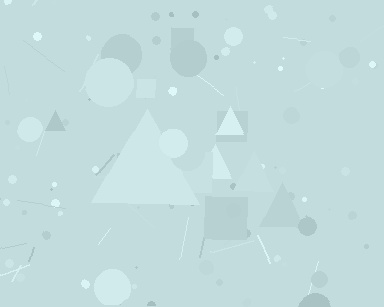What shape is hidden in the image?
A triangle is hidden in the image.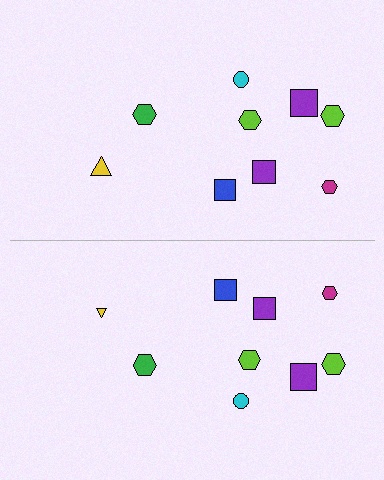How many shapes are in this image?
There are 18 shapes in this image.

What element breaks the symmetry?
The yellow triangle on the bottom side has a different size than its mirror counterpart.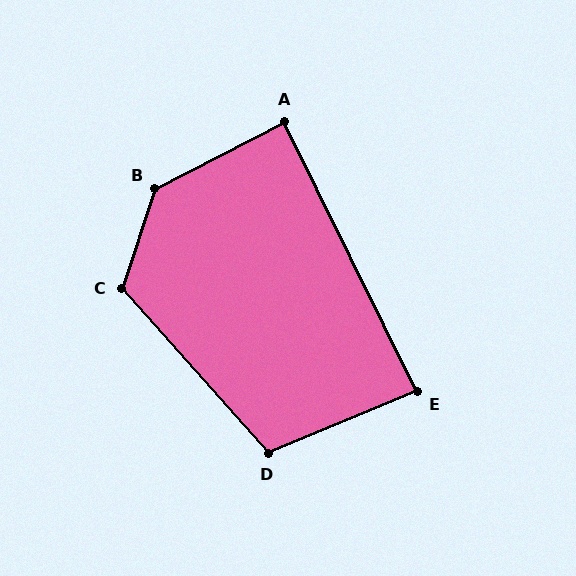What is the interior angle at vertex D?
Approximately 109 degrees (obtuse).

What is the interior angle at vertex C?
Approximately 120 degrees (obtuse).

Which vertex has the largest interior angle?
B, at approximately 135 degrees.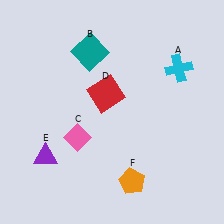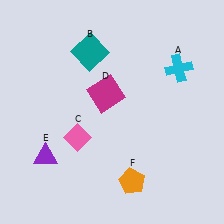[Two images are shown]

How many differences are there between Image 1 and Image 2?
There is 1 difference between the two images.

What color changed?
The square (D) changed from red in Image 1 to magenta in Image 2.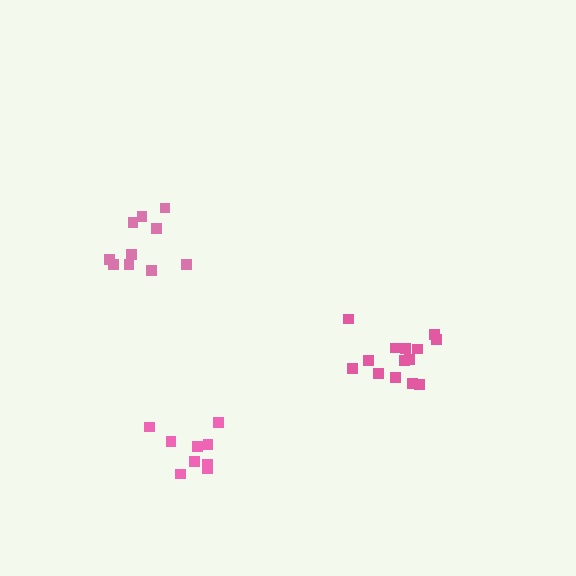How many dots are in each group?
Group 1: 9 dots, Group 2: 10 dots, Group 3: 14 dots (33 total).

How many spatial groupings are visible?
There are 3 spatial groupings.